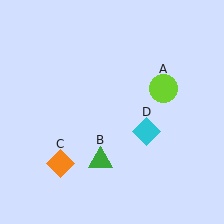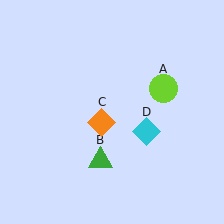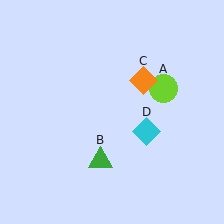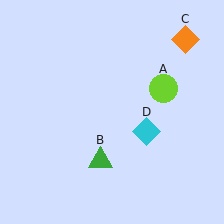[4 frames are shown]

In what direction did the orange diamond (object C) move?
The orange diamond (object C) moved up and to the right.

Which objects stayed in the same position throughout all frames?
Lime circle (object A) and green triangle (object B) and cyan diamond (object D) remained stationary.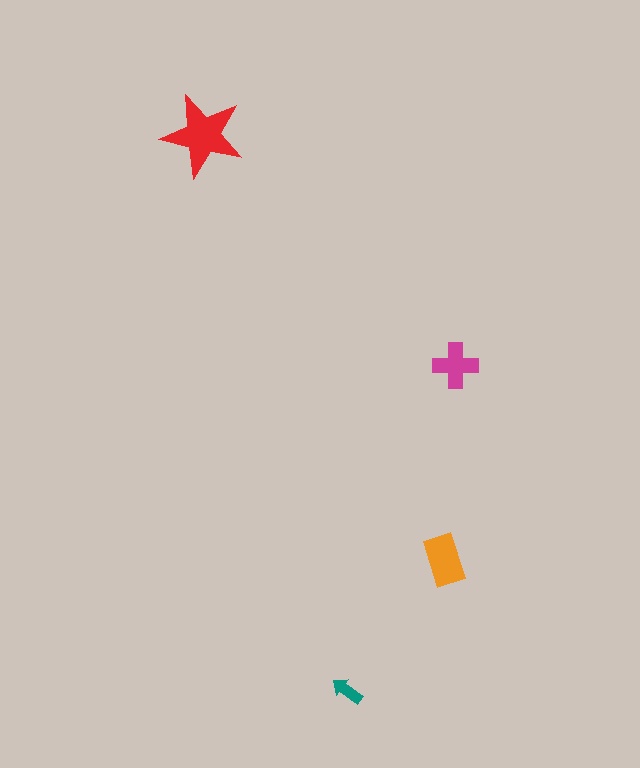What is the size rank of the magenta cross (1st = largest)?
3rd.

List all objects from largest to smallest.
The red star, the orange rectangle, the magenta cross, the teal arrow.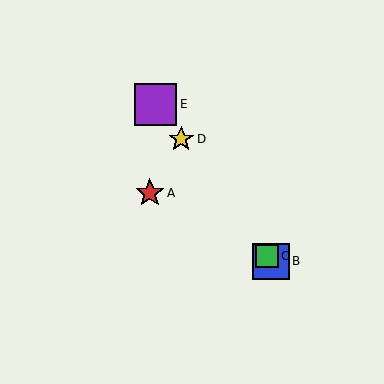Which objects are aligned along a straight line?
Objects B, C, D, E are aligned along a straight line.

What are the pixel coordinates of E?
Object E is at (156, 104).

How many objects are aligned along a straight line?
4 objects (B, C, D, E) are aligned along a straight line.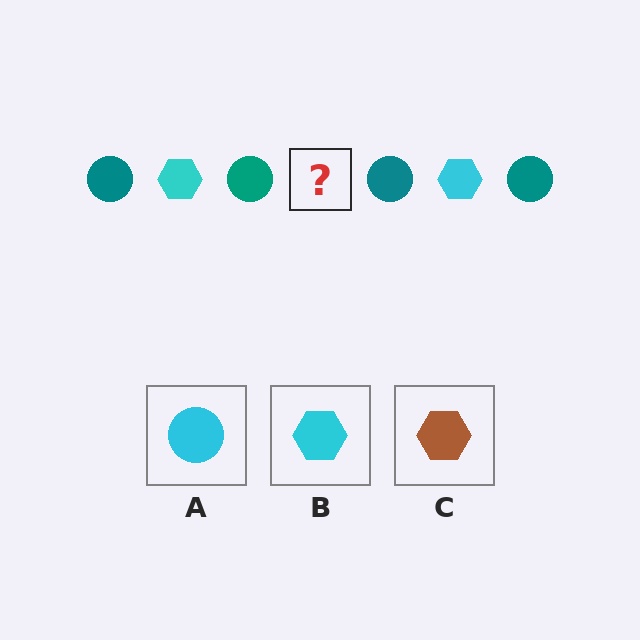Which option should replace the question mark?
Option B.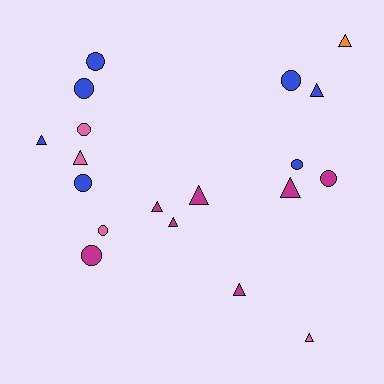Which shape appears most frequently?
Triangle, with 10 objects.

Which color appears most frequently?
Blue, with 7 objects.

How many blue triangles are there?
There are 2 blue triangles.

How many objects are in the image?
There are 19 objects.